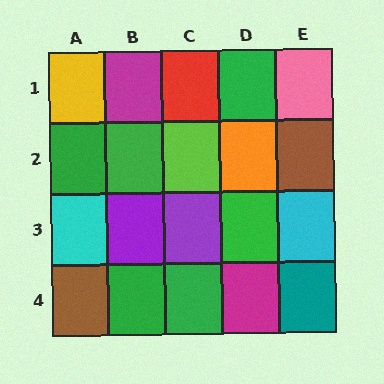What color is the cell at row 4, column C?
Green.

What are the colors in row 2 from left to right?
Green, green, lime, orange, brown.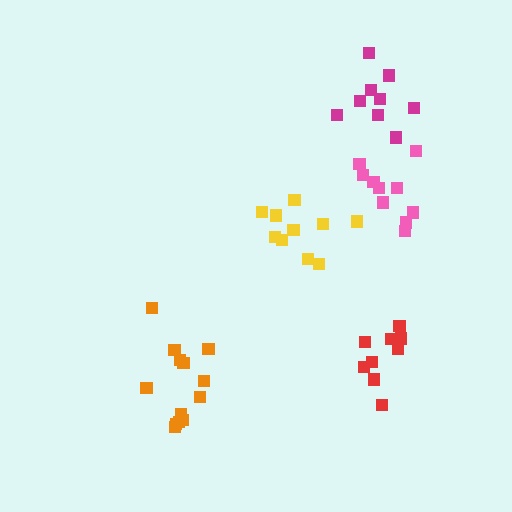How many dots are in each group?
Group 1: 9 dots, Group 2: 10 dots, Group 3: 13 dots, Group 4: 10 dots, Group 5: 9 dots (51 total).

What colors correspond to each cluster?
The clusters are colored: magenta, yellow, orange, pink, red.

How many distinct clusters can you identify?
There are 5 distinct clusters.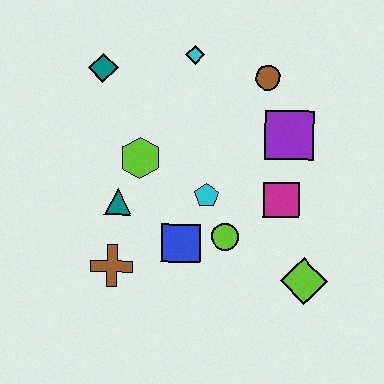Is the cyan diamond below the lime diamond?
No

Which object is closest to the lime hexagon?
The teal triangle is closest to the lime hexagon.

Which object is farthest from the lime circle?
The teal diamond is farthest from the lime circle.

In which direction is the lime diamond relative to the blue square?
The lime diamond is to the right of the blue square.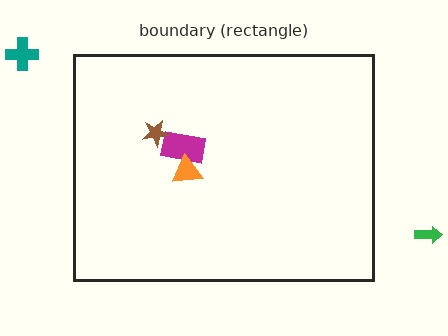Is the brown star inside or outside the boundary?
Inside.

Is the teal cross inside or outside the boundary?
Outside.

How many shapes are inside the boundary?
3 inside, 2 outside.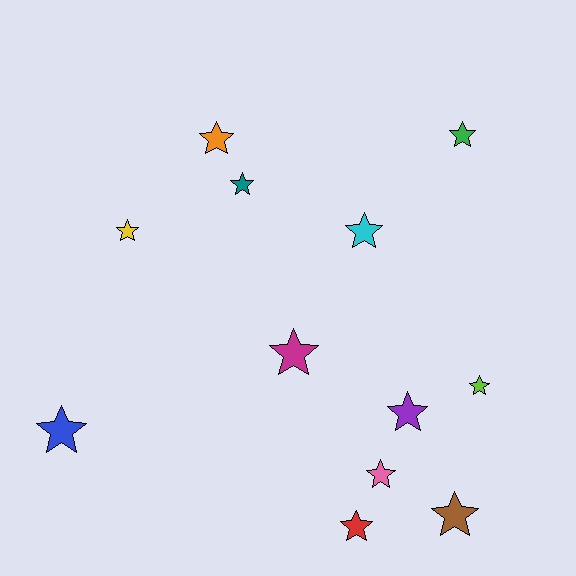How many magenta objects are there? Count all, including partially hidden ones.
There is 1 magenta object.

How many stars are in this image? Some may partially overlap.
There are 12 stars.